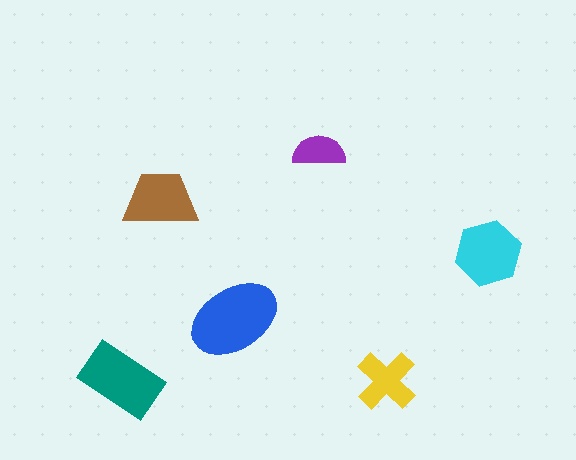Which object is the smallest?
The purple semicircle.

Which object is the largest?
The blue ellipse.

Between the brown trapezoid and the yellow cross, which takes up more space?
The brown trapezoid.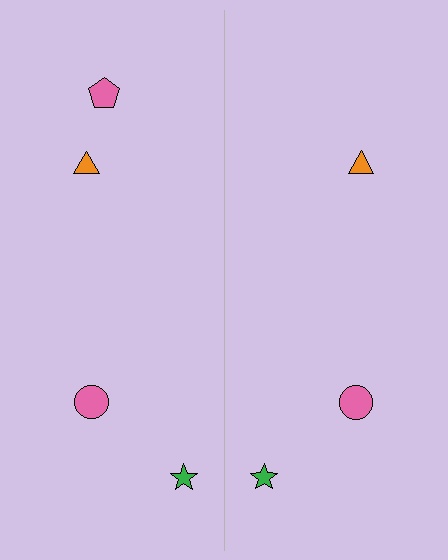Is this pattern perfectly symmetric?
No, the pattern is not perfectly symmetric. A pink pentagon is missing from the right side.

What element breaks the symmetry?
A pink pentagon is missing from the right side.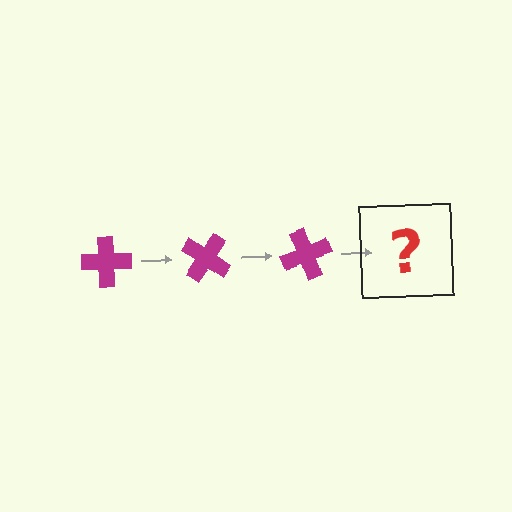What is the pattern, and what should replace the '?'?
The pattern is that the cross rotates 35 degrees each step. The '?' should be a magenta cross rotated 105 degrees.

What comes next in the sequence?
The next element should be a magenta cross rotated 105 degrees.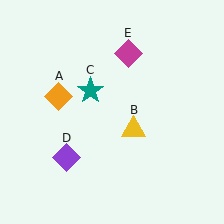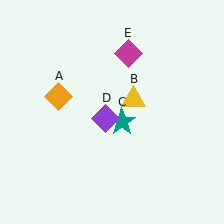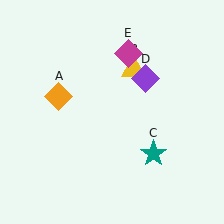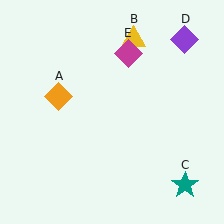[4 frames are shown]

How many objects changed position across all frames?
3 objects changed position: yellow triangle (object B), teal star (object C), purple diamond (object D).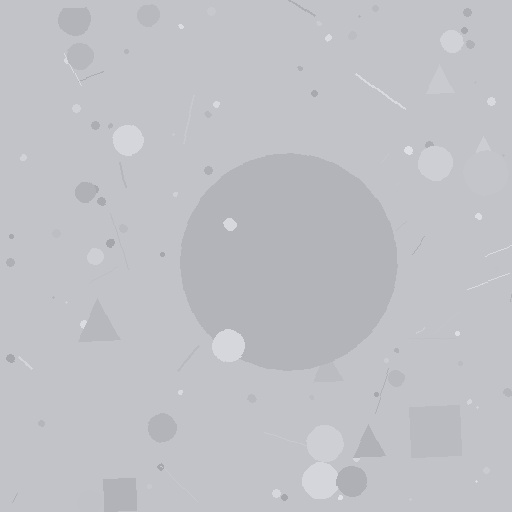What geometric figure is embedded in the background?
A circle is embedded in the background.